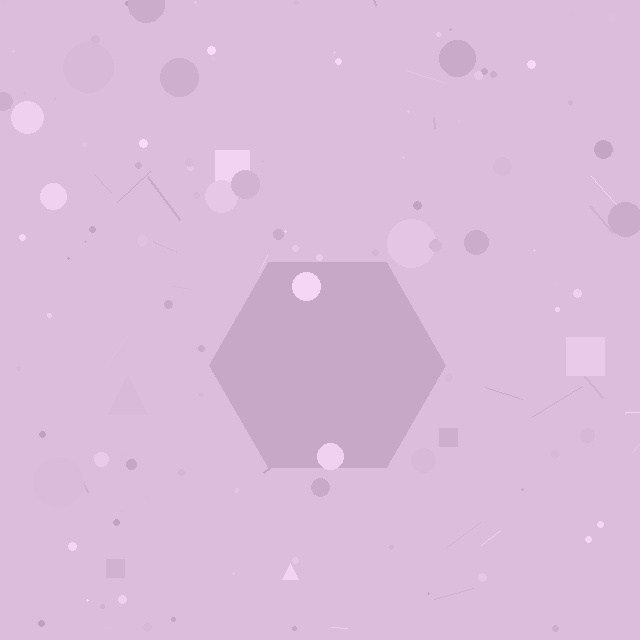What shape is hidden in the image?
A hexagon is hidden in the image.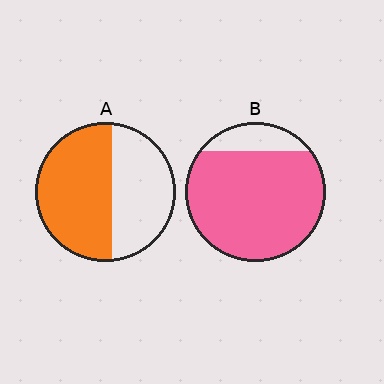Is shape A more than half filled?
Yes.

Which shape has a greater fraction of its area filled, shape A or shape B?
Shape B.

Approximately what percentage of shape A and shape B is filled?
A is approximately 55% and B is approximately 85%.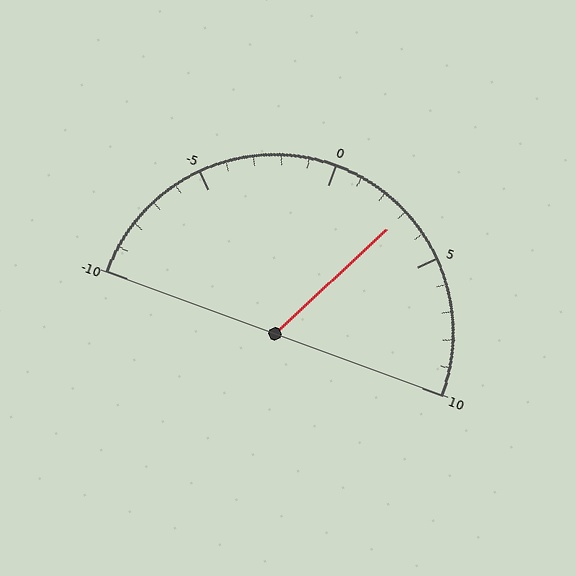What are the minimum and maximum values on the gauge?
The gauge ranges from -10 to 10.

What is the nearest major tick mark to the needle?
The nearest major tick mark is 5.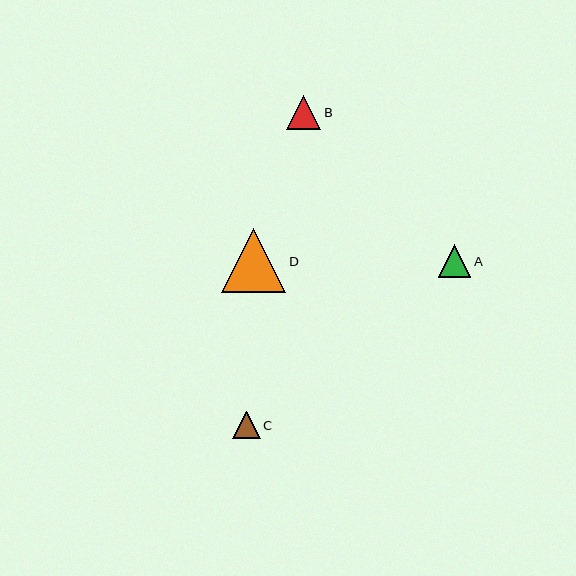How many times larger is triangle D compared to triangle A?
Triangle D is approximately 2.0 times the size of triangle A.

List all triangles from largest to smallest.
From largest to smallest: D, B, A, C.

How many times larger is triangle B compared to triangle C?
Triangle B is approximately 1.2 times the size of triangle C.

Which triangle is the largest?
Triangle D is the largest with a size of approximately 64 pixels.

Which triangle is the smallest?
Triangle C is the smallest with a size of approximately 27 pixels.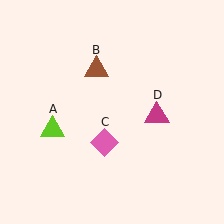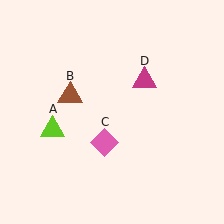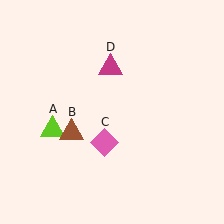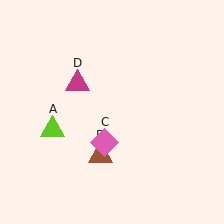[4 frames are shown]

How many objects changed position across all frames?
2 objects changed position: brown triangle (object B), magenta triangle (object D).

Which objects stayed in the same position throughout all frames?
Lime triangle (object A) and pink diamond (object C) remained stationary.